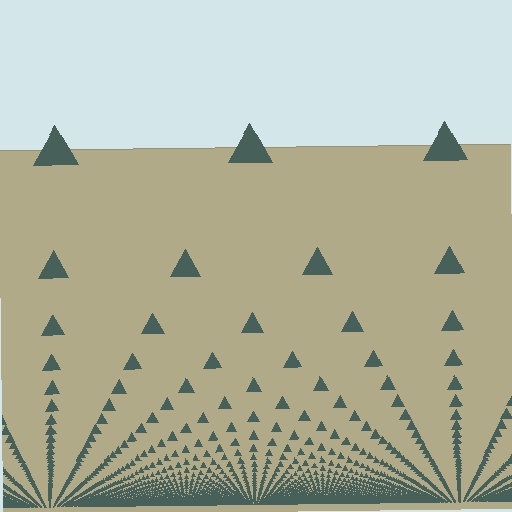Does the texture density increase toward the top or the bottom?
Density increases toward the bottom.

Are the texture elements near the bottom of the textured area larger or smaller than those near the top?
Smaller. The gradient is inverted — elements near the bottom are smaller and denser.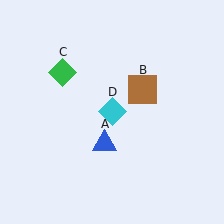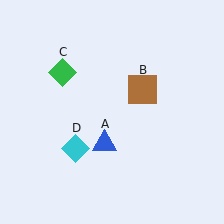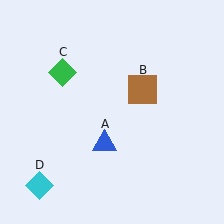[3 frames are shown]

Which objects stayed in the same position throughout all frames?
Blue triangle (object A) and brown square (object B) and green diamond (object C) remained stationary.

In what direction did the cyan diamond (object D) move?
The cyan diamond (object D) moved down and to the left.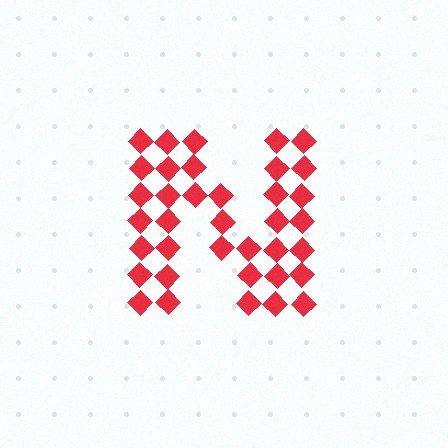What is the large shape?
The large shape is the letter N.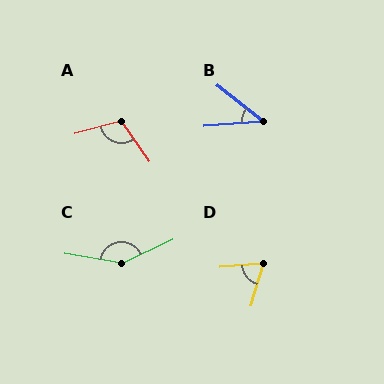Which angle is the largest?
C, at approximately 145 degrees.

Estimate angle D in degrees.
Approximately 69 degrees.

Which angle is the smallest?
B, at approximately 43 degrees.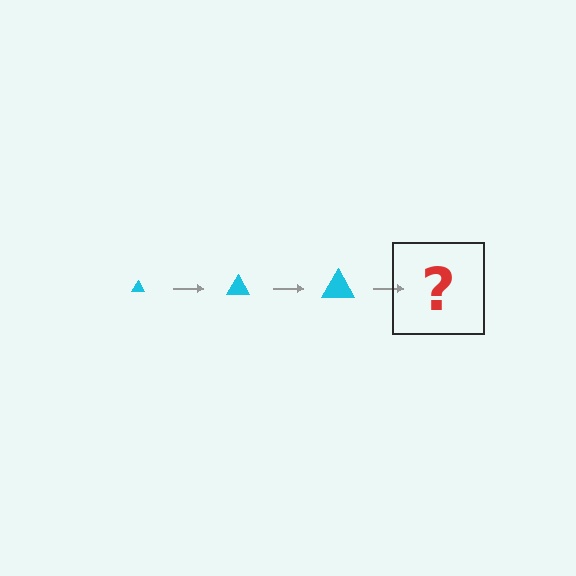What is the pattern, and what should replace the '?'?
The pattern is that the triangle gets progressively larger each step. The '?' should be a cyan triangle, larger than the previous one.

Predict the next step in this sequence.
The next step is a cyan triangle, larger than the previous one.